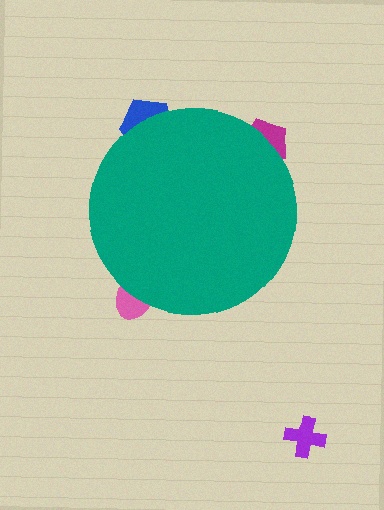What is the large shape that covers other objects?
A teal circle.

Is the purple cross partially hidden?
No, the purple cross is fully visible.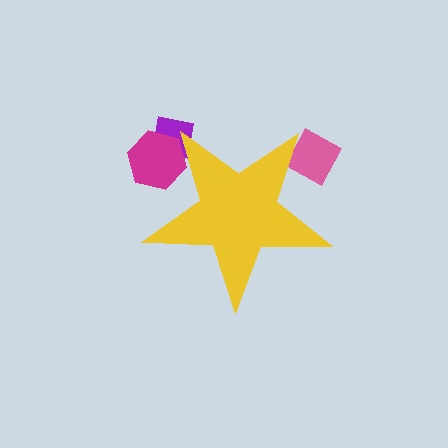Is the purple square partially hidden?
Yes, the purple square is partially hidden behind the yellow star.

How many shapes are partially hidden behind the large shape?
3 shapes are partially hidden.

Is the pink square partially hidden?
Yes, the pink square is partially hidden behind the yellow star.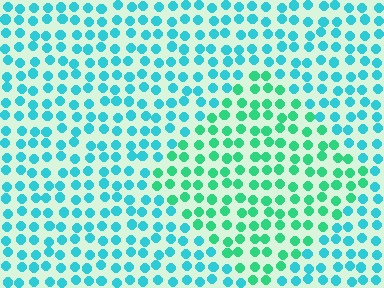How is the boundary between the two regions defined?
The boundary is defined purely by a slight shift in hue (about 34 degrees). Spacing, size, and orientation are identical on both sides.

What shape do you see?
I see a diamond.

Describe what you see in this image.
The image is filled with small cyan elements in a uniform arrangement. A diamond-shaped region is visible where the elements are tinted to a slightly different hue, forming a subtle color boundary.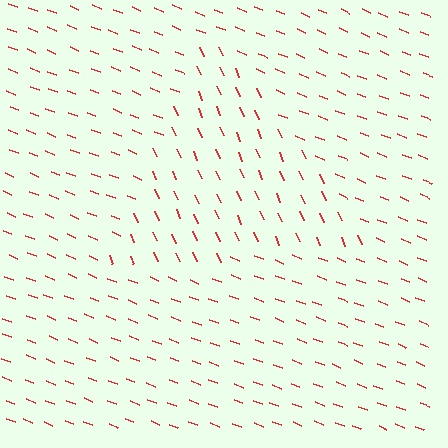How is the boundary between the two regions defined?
The boundary is defined purely by a change in line orientation (approximately 45 degrees difference). All lines are the same color and thickness.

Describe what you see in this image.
The image is filled with small red line segments. A triangle region in the image has lines oriented differently from the surrounding lines, creating a visible texture boundary.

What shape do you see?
I see a triangle.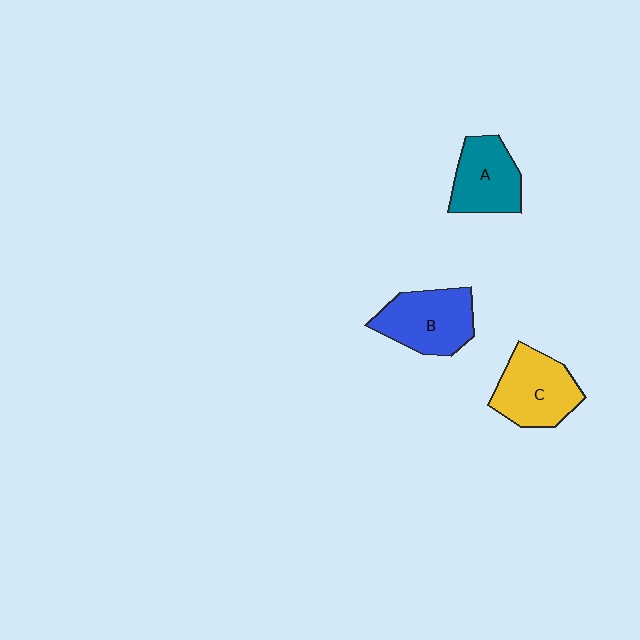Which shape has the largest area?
Shape B (blue).